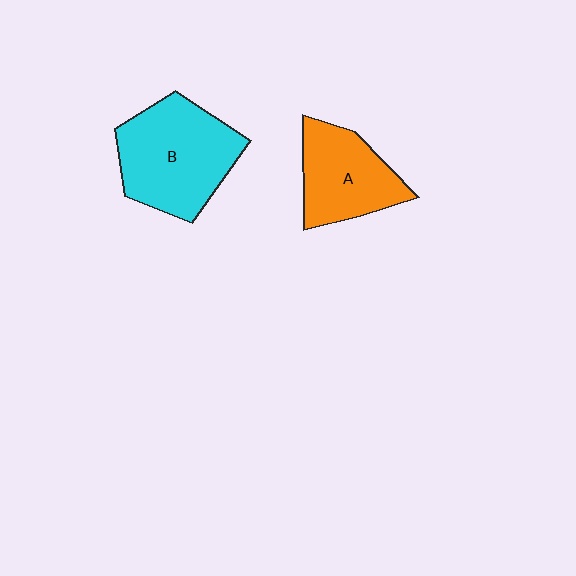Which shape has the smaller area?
Shape A (orange).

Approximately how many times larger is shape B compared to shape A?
Approximately 1.4 times.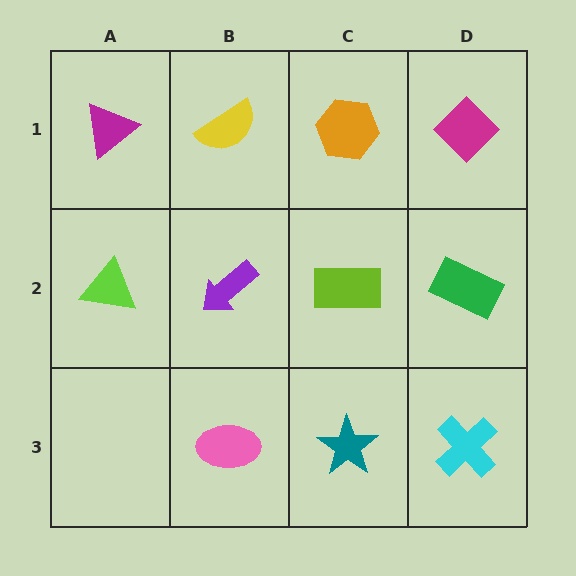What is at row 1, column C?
An orange hexagon.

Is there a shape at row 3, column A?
No, that cell is empty.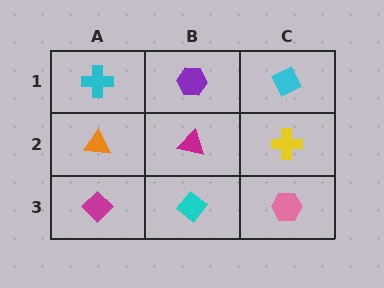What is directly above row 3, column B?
A magenta triangle.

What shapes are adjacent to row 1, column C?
A yellow cross (row 2, column C), a purple hexagon (row 1, column B).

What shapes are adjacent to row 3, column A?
An orange triangle (row 2, column A), a cyan diamond (row 3, column B).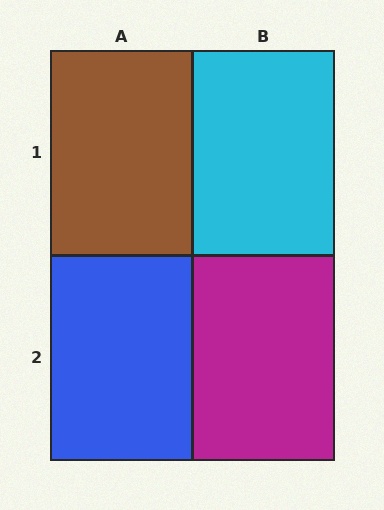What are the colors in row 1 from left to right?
Brown, cyan.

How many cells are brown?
1 cell is brown.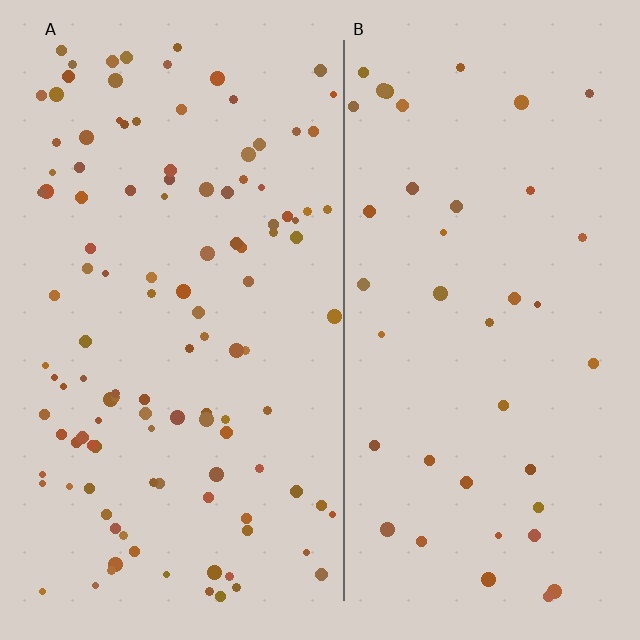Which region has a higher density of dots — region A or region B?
A (the left).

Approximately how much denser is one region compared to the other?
Approximately 2.9× — region A over region B.